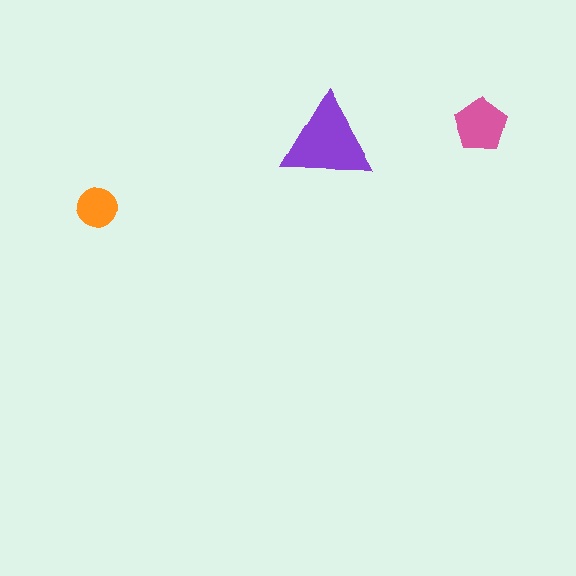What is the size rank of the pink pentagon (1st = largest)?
2nd.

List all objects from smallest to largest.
The orange circle, the pink pentagon, the purple triangle.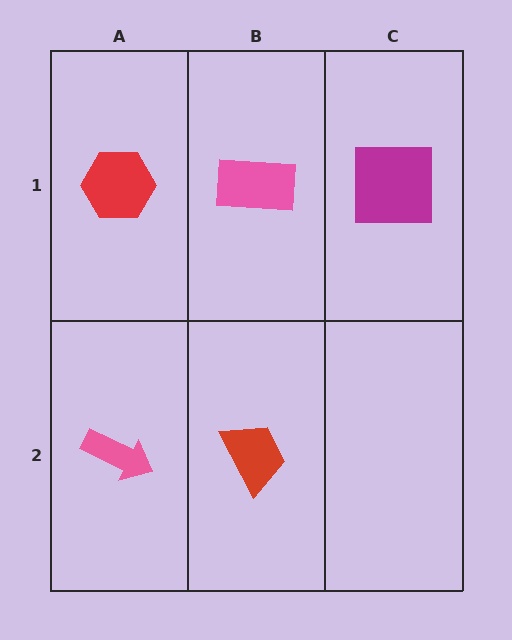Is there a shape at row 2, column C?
No, that cell is empty.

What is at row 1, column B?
A pink rectangle.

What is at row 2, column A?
A pink arrow.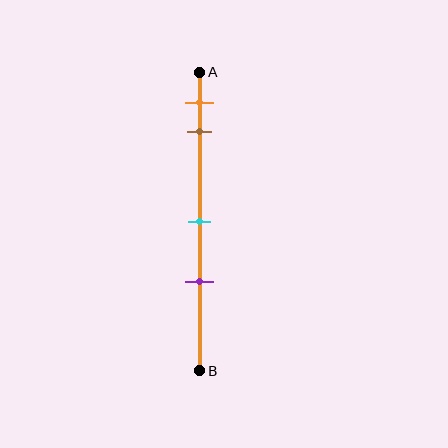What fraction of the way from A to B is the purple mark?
The purple mark is approximately 70% (0.7) of the way from A to B.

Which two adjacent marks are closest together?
The orange and brown marks are the closest adjacent pair.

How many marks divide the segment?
There are 4 marks dividing the segment.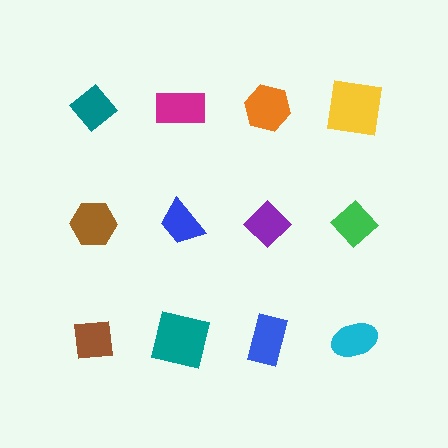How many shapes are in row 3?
4 shapes.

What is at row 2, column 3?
A purple diamond.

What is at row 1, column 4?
A yellow square.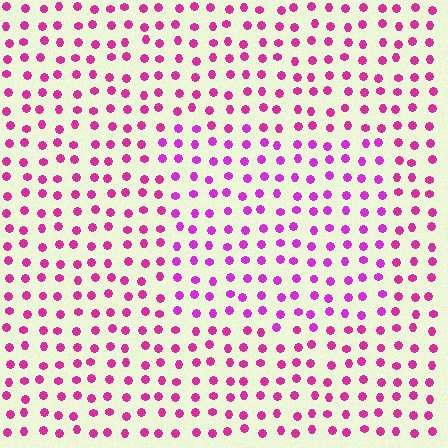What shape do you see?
I see a rectangle.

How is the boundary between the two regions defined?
The boundary is defined purely by a slight shift in hue (about 22 degrees). Spacing, size, and orientation are identical on both sides.